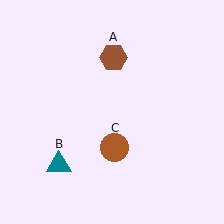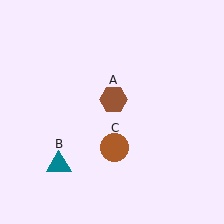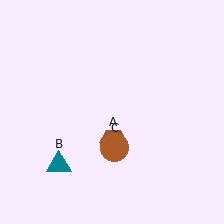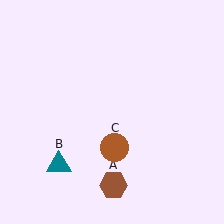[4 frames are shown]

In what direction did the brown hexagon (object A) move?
The brown hexagon (object A) moved down.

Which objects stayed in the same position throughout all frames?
Teal triangle (object B) and brown circle (object C) remained stationary.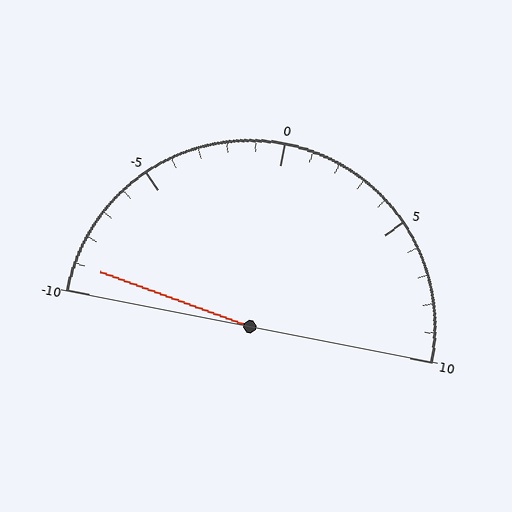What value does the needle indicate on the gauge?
The needle indicates approximately -9.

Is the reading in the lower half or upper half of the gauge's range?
The reading is in the lower half of the range (-10 to 10).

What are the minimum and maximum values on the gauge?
The gauge ranges from -10 to 10.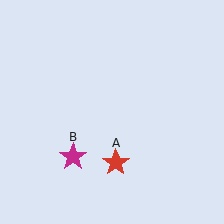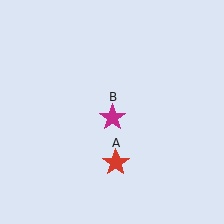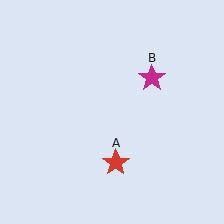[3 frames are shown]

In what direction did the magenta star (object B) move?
The magenta star (object B) moved up and to the right.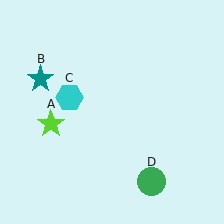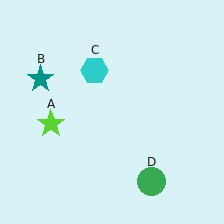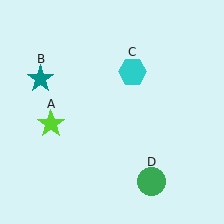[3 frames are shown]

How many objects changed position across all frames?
1 object changed position: cyan hexagon (object C).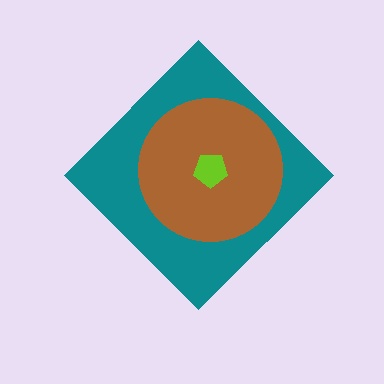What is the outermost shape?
The teal diamond.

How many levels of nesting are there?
3.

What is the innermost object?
The lime pentagon.